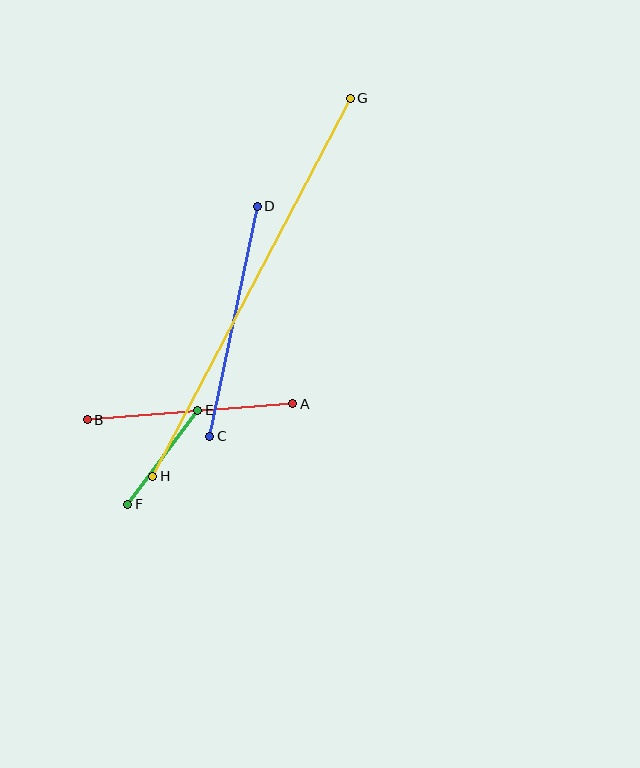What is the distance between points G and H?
The distance is approximately 427 pixels.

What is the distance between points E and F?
The distance is approximately 117 pixels.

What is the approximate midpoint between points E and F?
The midpoint is at approximately (163, 457) pixels.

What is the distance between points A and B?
The distance is approximately 206 pixels.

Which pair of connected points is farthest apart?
Points G and H are farthest apart.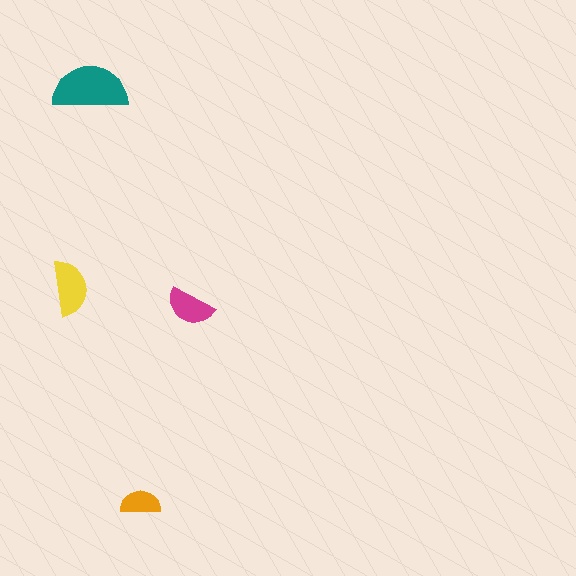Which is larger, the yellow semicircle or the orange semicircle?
The yellow one.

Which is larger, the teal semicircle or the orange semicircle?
The teal one.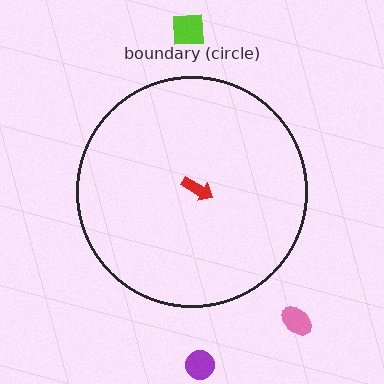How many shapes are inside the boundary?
1 inside, 3 outside.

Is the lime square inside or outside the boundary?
Outside.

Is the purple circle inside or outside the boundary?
Outside.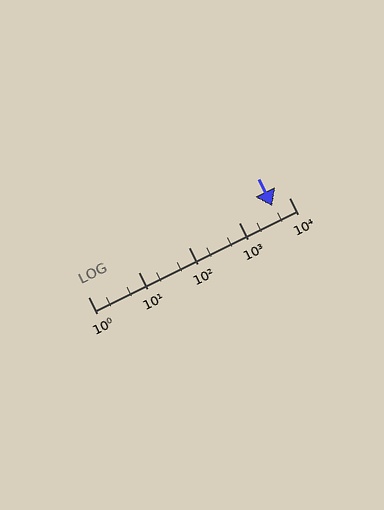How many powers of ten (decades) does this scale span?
The scale spans 4 decades, from 1 to 10000.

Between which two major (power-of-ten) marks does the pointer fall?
The pointer is between 1000 and 10000.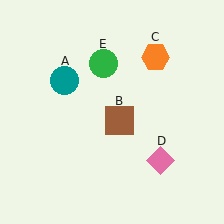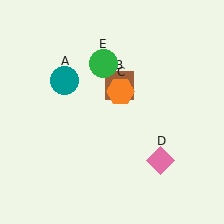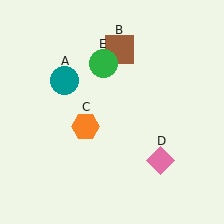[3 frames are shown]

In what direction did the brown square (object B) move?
The brown square (object B) moved up.